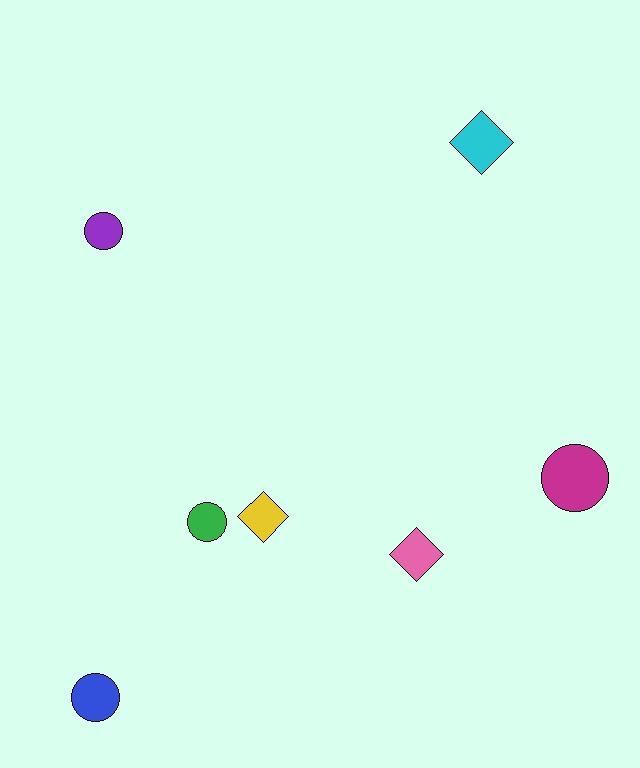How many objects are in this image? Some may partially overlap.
There are 7 objects.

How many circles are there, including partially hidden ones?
There are 4 circles.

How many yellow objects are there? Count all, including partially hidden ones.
There is 1 yellow object.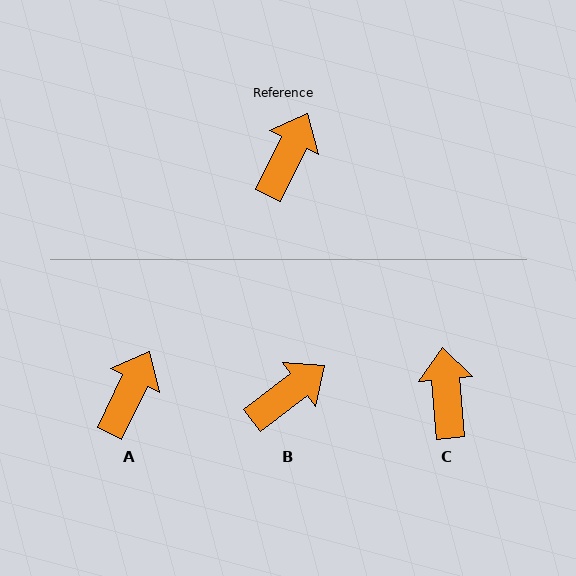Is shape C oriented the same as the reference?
No, it is off by about 30 degrees.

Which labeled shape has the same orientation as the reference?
A.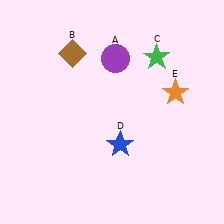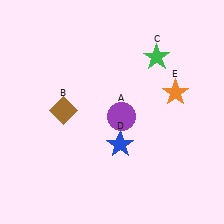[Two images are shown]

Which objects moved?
The objects that moved are: the purple circle (A), the brown diamond (B).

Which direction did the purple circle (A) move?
The purple circle (A) moved down.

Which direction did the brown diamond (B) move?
The brown diamond (B) moved down.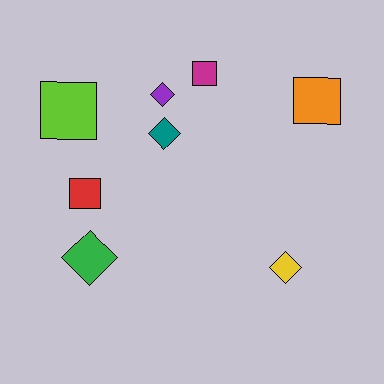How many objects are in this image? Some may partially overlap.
There are 8 objects.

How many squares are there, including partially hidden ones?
There are 4 squares.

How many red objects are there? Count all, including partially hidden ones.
There is 1 red object.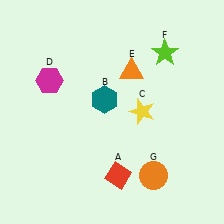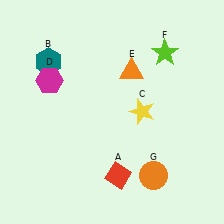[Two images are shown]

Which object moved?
The teal hexagon (B) moved left.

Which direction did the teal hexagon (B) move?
The teal hexagon (B) moved left.